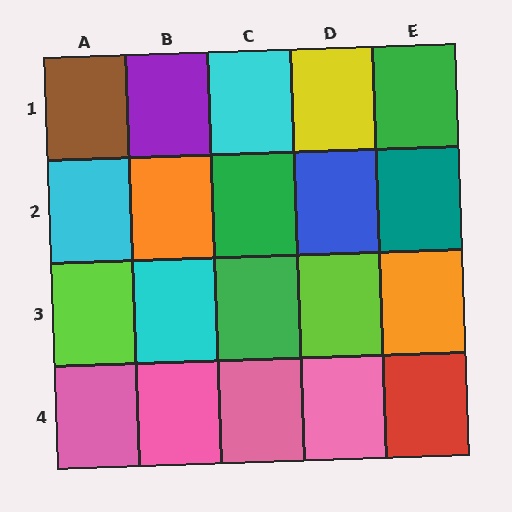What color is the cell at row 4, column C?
Pink.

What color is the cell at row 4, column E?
Red.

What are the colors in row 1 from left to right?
Brown, purple, cyan, yellow, green.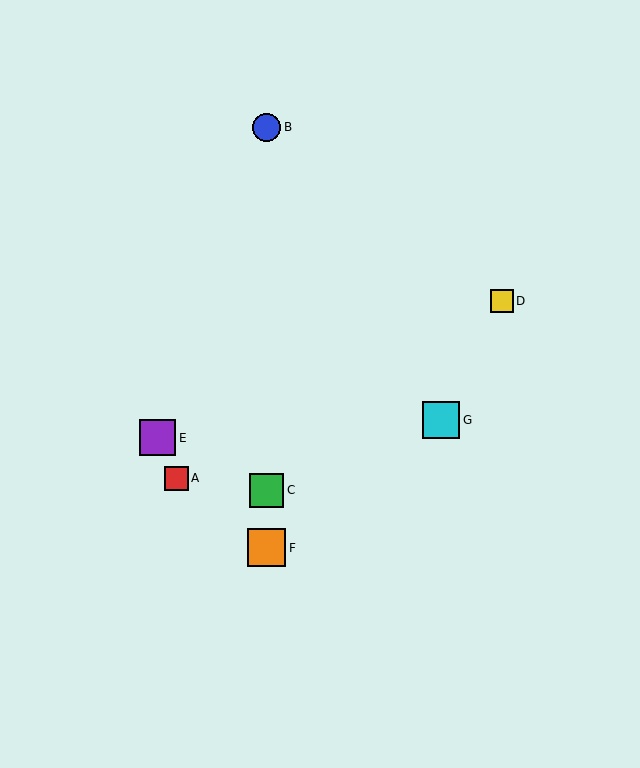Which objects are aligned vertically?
Objects B, C, F are aligned vertically.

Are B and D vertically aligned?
No, B is at x≈267 and D is at x≈502.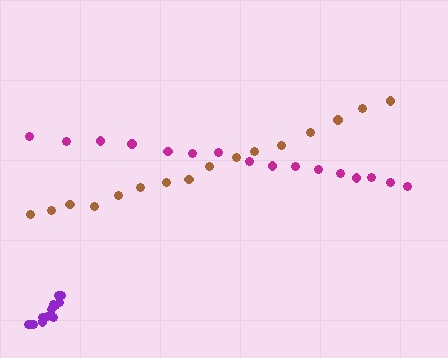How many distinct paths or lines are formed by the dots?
There are 3 distinct paths.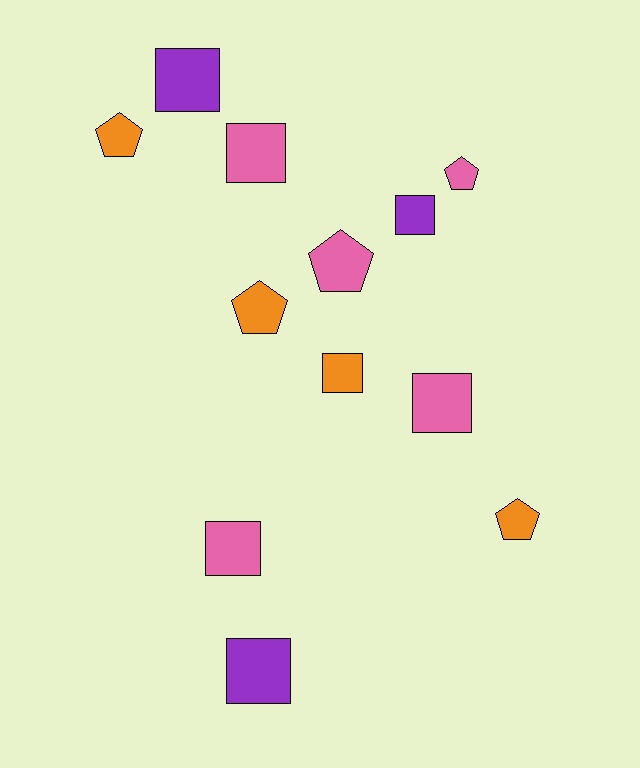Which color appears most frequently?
Pink, with 5 objects.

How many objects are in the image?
There are 12 objects.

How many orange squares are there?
There is 1 orange square.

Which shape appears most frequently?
Square, with 7 objects.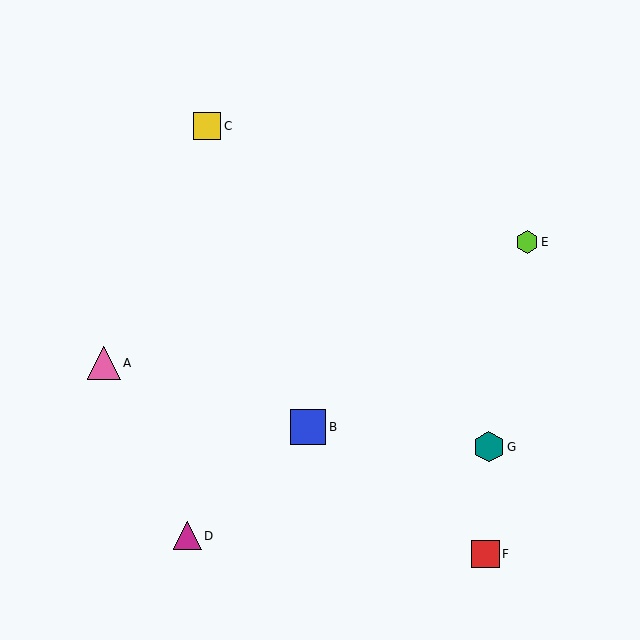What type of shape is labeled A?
Shape A is a pink triangle.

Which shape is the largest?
The blue square (labeled B) is the largest.